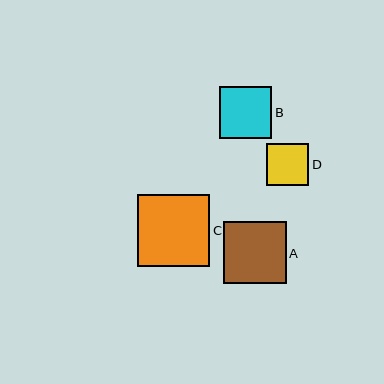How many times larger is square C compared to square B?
Square C is approximately 1.4 times the size of square B.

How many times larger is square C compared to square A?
Square C is approximately 1.2 times the size of square A.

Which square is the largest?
Square C is the largest with a size of approximately 72 pixels.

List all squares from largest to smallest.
From largest to smallest: C, A, B, D.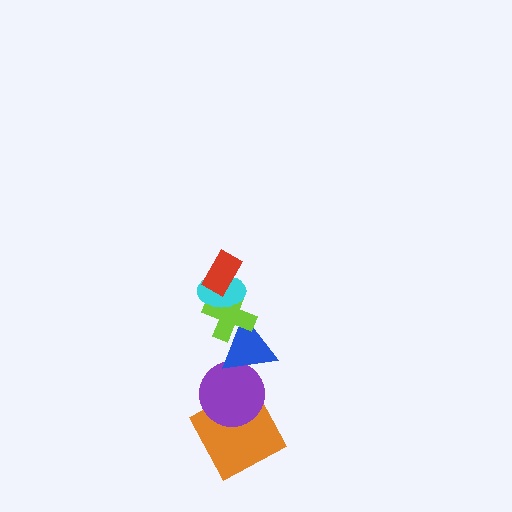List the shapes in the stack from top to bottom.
From top to bottom: the red rectangle, the cyan ellipse, the lime cross, the blue triangle, the purple circle, the orange square.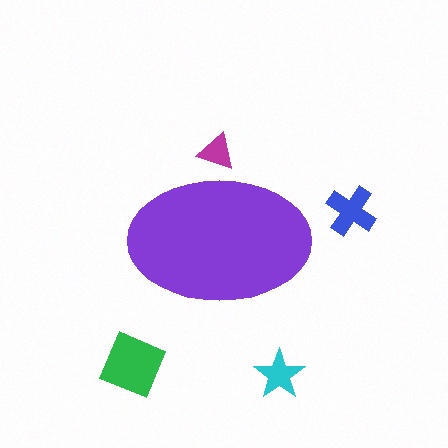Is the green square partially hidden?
No, the green square is fully visible.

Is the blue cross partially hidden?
No, the blue cross is fully visible.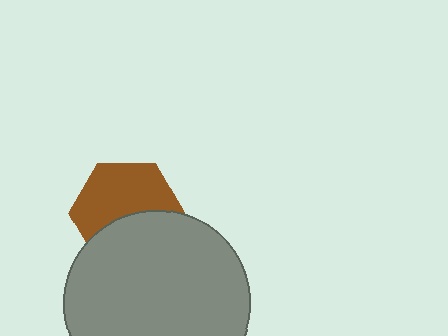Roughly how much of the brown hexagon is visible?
About half of it is visible (roughly 57%).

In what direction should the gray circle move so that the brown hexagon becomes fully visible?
The gray circle should move down. That is the shortest direction to clear the overlap and leave the brown hexagon fully visible.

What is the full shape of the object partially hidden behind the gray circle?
The partially hidden object is a brown hexagon.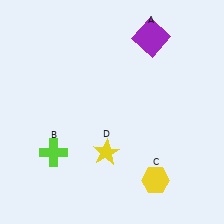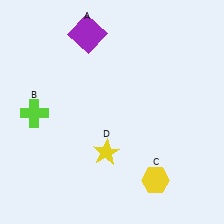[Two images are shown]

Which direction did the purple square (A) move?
The purple square (A) moved left.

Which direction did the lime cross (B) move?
The lime cross (B) moved up.